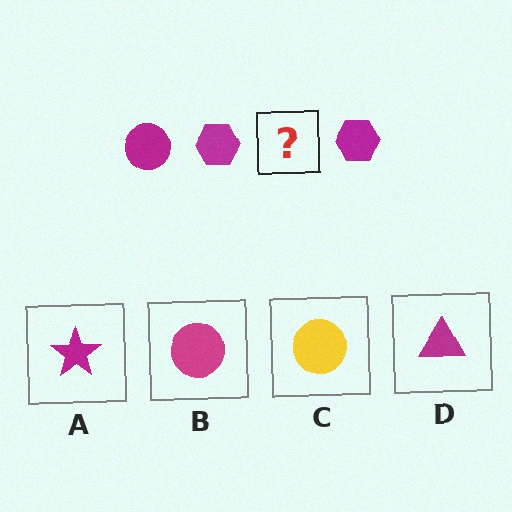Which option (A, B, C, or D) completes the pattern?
B.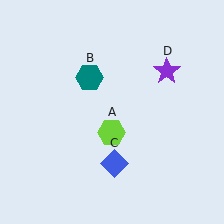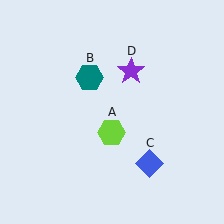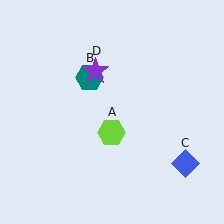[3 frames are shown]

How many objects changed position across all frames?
2 objects changed position: blue diamond (object C), purple star (object D).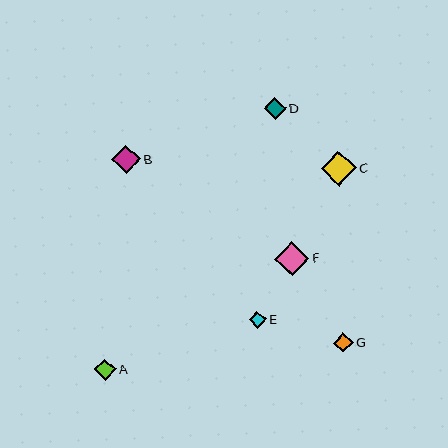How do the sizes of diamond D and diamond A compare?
Diamond D and diamond A are approximately the same size.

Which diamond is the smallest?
Diamond E is the smallest with a size of approximately 17 pixels.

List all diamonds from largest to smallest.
From largest to smallest: C, F, B, D, A, G, E.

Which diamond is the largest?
Diamond C is the largest with a size of approximately 35 pixels.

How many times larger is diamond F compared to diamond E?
Diamond F is approximately 2.0 times the size of diamond E.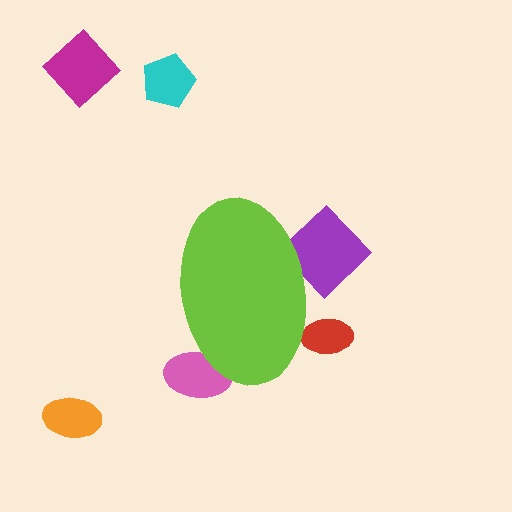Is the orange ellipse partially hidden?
No, the orange ellipse is fully visible.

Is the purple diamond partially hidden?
Yes, the purple diamond is partially hidden behind the lime ellipse.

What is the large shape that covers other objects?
A lime ellipse.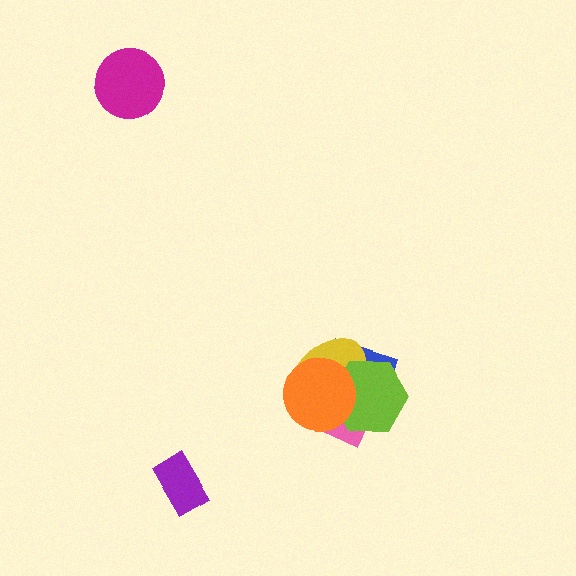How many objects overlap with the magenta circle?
0 objects overlap with the magenta circle.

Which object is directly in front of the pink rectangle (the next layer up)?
The blue diamond is directly in front of the pink rectangle.